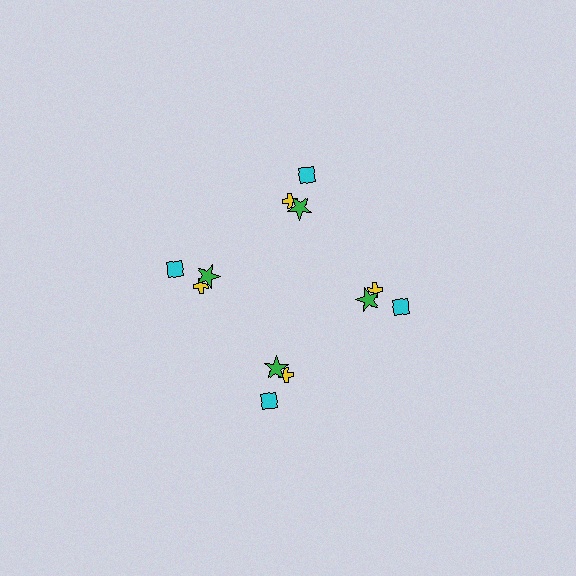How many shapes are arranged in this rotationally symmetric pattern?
There are 12 shapes, arranged in 4 groups of 3.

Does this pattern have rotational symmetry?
Yes, this pattern has 4-fold rotational symmetry. It looks the same after rotating 90 degrees around the center.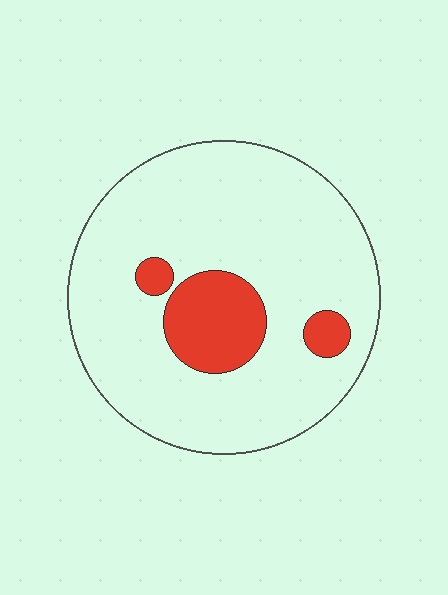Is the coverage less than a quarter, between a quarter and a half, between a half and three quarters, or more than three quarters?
Less than a quarter.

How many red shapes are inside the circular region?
3.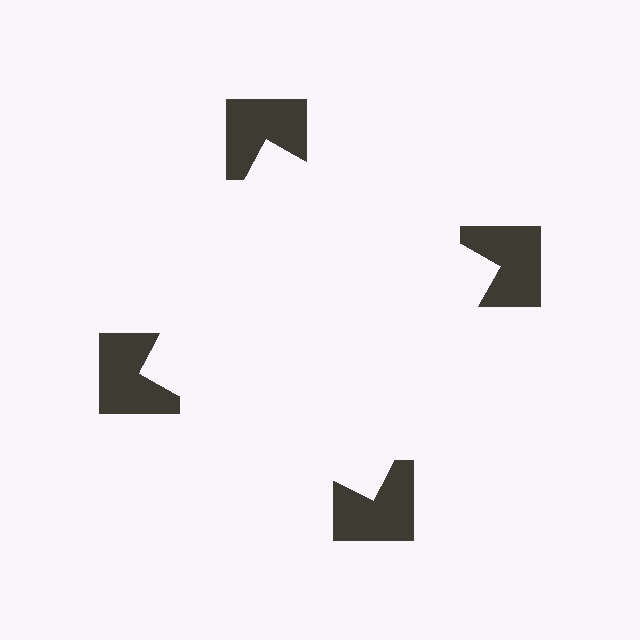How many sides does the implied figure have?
4 sides.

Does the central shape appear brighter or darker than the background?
It typically appears slightly brighter than the background, even though no actual brightness change is drawn.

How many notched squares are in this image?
There are 4 — one at each vertex of the illusory square.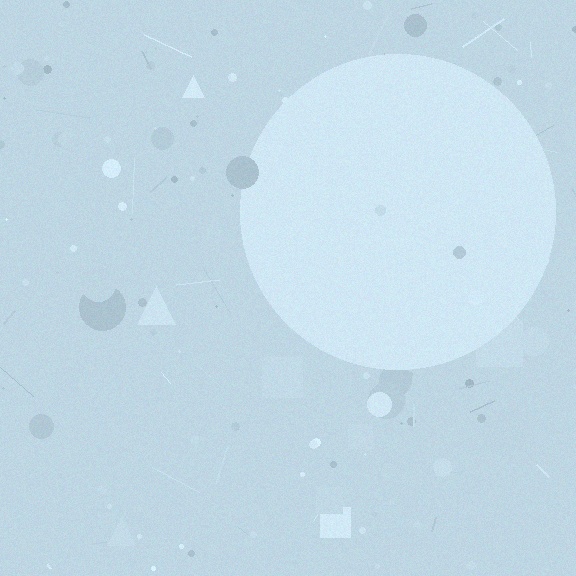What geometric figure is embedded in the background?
A circle is embedded in the background.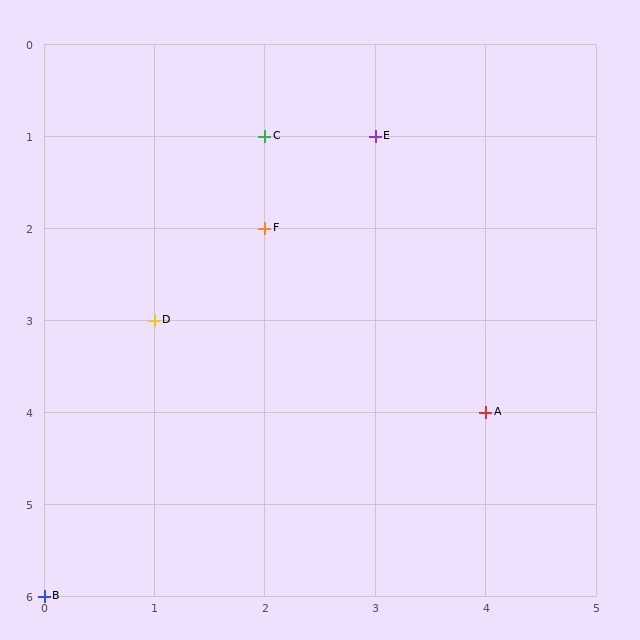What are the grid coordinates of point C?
Point C is at grid coordinates (2, 1).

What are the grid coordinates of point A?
Point A is at grid coordinates (4, 4).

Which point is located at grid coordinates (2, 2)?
Point F is at (2, 2).